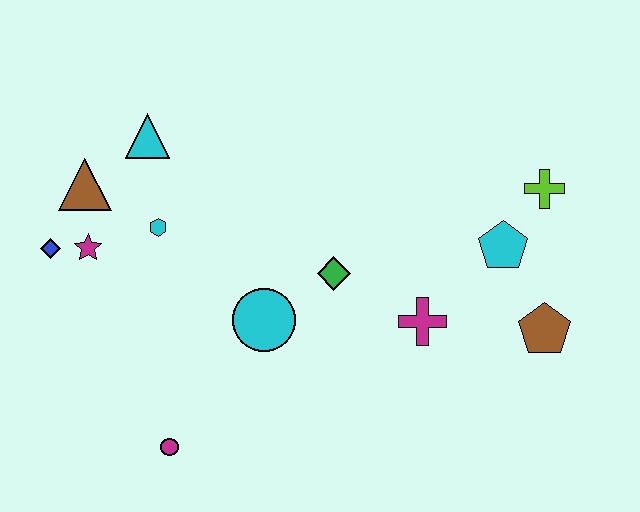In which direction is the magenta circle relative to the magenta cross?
The magenta circle is to the left of the magenta cross.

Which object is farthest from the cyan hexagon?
The brown pentagon is farthest from the cyan hexagon.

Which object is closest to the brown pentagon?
The cyan pentagon is closest to the brown pentagon.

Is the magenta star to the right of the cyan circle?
No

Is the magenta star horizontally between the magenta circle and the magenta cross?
No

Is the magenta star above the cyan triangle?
No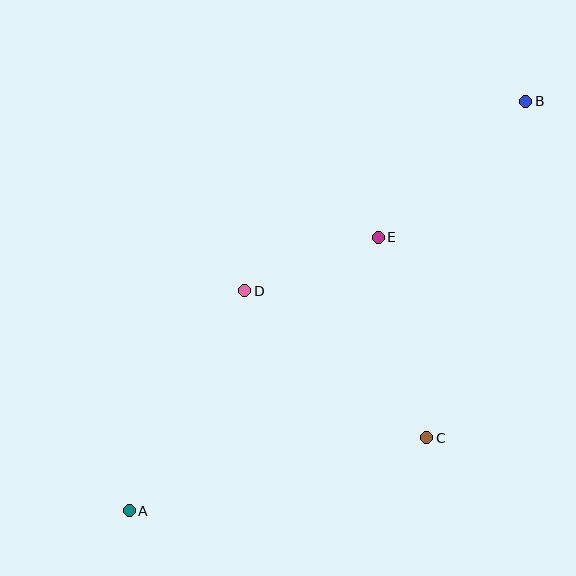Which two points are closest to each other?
Points D and E are closest to each other.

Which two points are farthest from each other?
Points A and B are farthest from each other.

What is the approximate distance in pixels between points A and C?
The distance between A and C is approximately 307 pixels.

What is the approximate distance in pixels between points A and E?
The distance between A and E is approximately 370 pixels.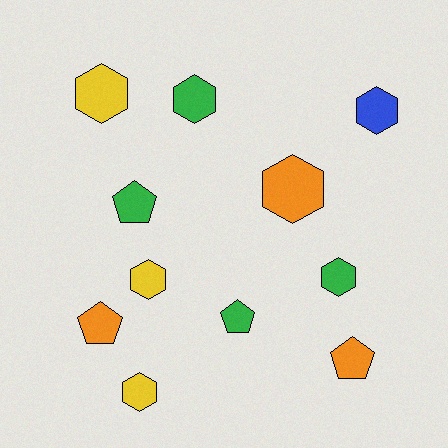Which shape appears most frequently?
Hexagon, with 7 objects.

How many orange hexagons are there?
There is 1 orange hexagon.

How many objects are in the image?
There are 11 objects.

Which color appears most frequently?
Green, with 4 objects.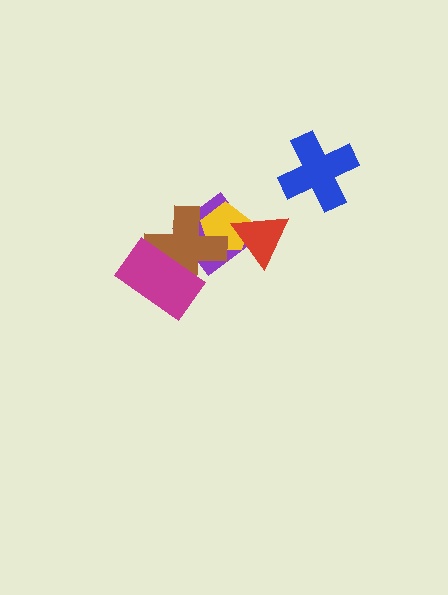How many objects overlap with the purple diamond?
4 objects overlap with the purple diamond.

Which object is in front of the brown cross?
The magenta rectangle is in front of the brown cross.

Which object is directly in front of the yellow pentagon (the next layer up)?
The brown cross is directly in front of the yellow pentagon.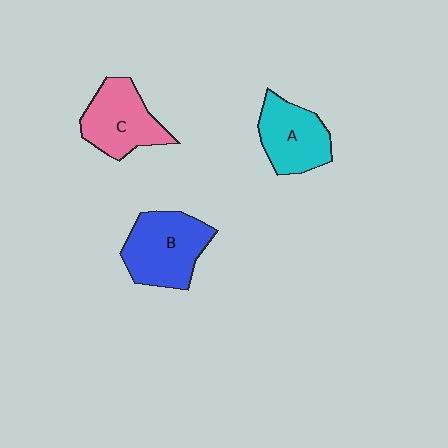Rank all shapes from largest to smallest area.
From largest to smallest: B (blue), C (pink), A (cyan).